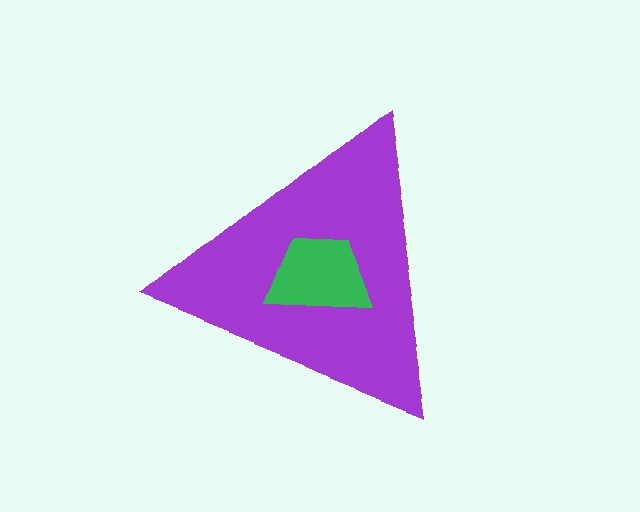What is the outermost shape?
The purple triangle.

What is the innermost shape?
The green trapezoid.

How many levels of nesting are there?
2.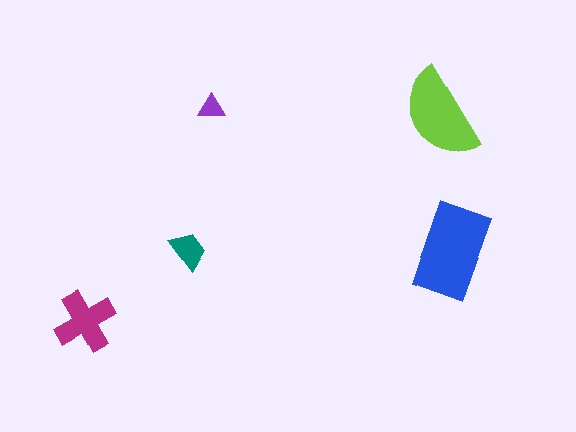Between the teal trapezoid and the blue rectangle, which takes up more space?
The blue rectangle.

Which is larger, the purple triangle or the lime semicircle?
The lime semicircle.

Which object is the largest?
The blue rectangle.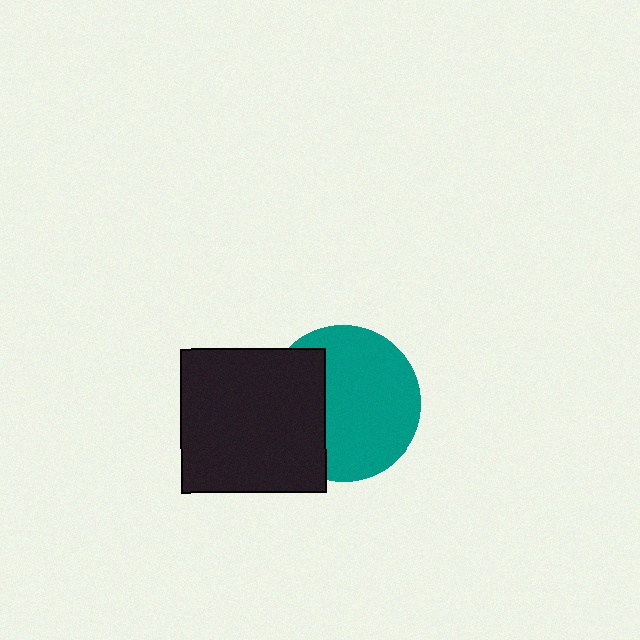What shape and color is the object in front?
The object in front is a black square.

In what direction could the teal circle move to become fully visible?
The teal circle could move right. That would shift it out from behind the black square entirely.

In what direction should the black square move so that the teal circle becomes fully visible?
The black square should move left. That is the shortest direction to clear the overlap and leave the teal circle fully visible.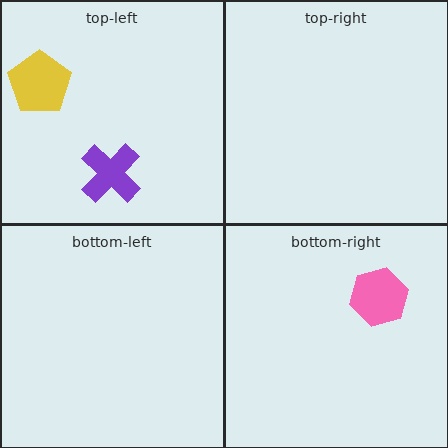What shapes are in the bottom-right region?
The pink hexagon.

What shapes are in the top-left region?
The purple cross, the yellow pentagon.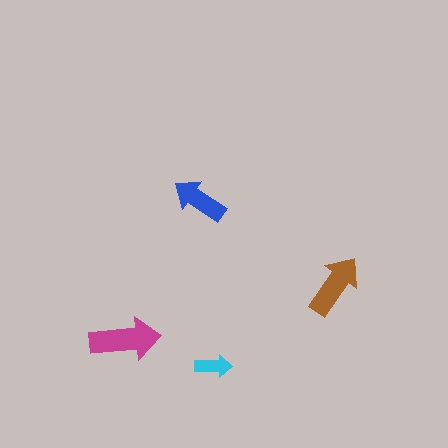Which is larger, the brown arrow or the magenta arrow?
The magenta one.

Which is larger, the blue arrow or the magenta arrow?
The magenta one.